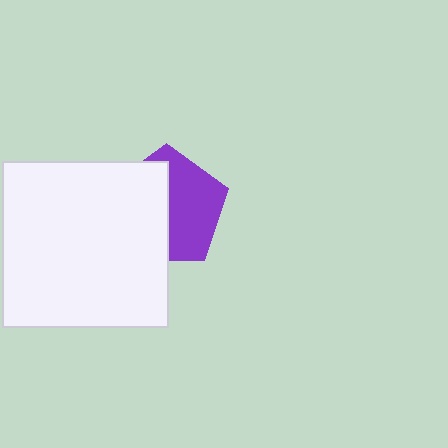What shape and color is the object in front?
The object in front is a white square.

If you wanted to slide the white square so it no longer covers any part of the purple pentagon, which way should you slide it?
Slide it left — that is the most direct way to separate the two shapes.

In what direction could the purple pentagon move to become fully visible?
The purple pentagon could move right. That would shift it out from behind the white square entirely.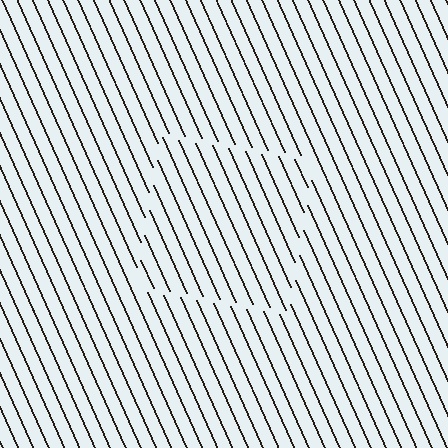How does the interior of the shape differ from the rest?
The interior of the shape contains the same grating, shifted by half a period — the contour is defined by the phase discontinuity where line-ends from the inner and outer gratings abut.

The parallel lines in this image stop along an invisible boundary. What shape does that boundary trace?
An illusory square. The interior of the shape contains the same grating, shifted by half a period — the contour is defined by the phase discontinuity where line-ends from the inner and outer gratings abut.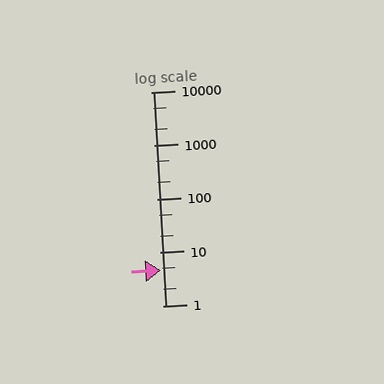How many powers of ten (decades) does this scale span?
The scale spans 4 decades, from 1 to 10000.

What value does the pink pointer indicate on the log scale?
The pointer indicates approximately 4.6.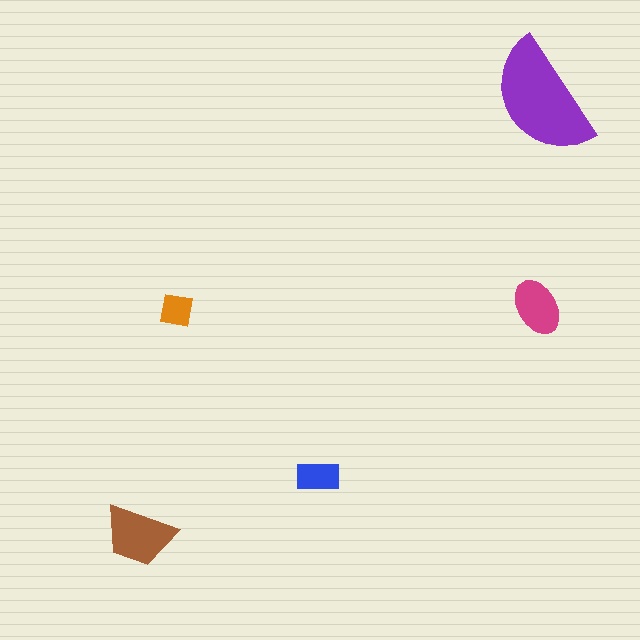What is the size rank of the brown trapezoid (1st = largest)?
2nd.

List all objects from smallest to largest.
The orange square, the blue rectangle, the magenta ellipse, the brown trapezoid, the purple semicircle.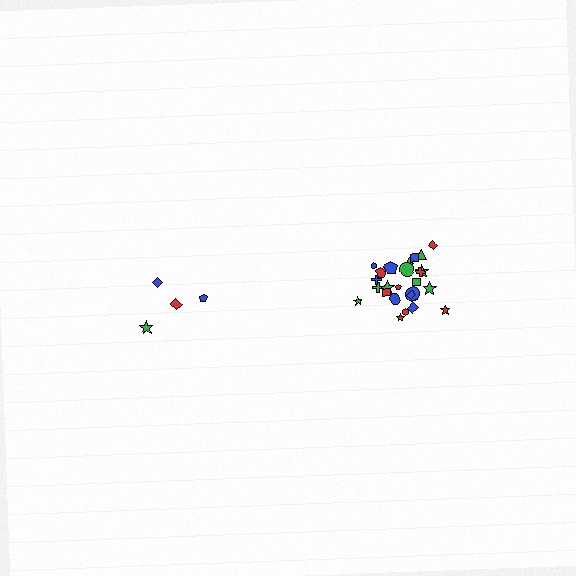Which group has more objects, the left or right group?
The right group.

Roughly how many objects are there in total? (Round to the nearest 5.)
Roughly 30 objects in total.